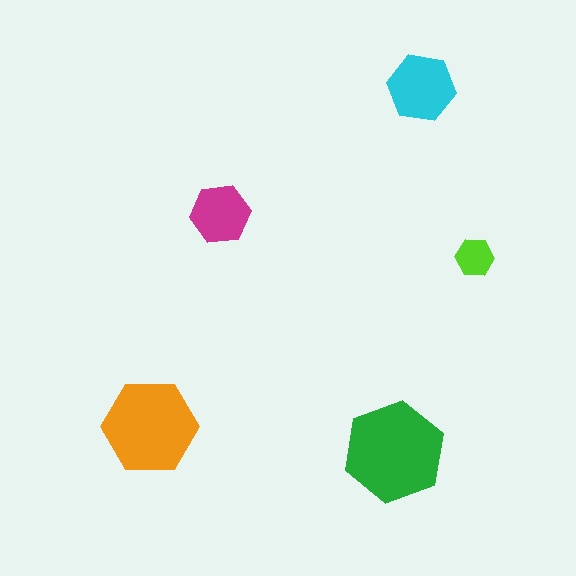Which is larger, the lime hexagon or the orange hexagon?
The orange one.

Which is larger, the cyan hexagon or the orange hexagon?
The orange one.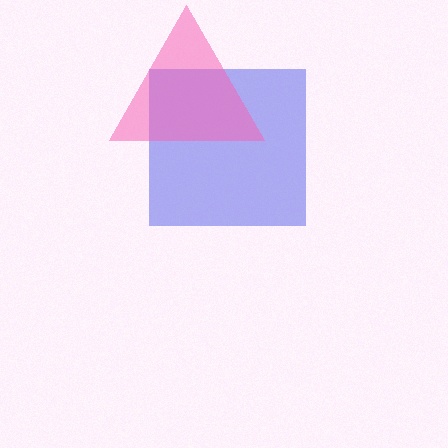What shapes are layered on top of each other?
The layered shapes are: a blue square, a pink triangle.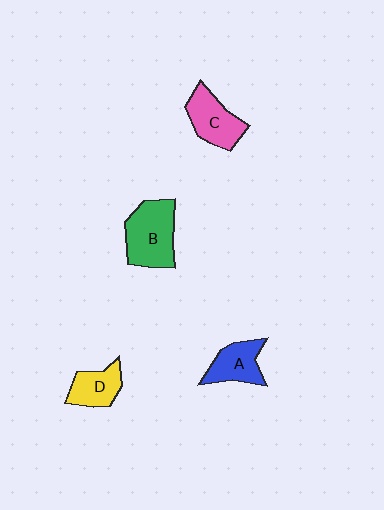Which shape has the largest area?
Shape B (green).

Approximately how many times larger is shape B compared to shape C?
Approximately 1.3 times.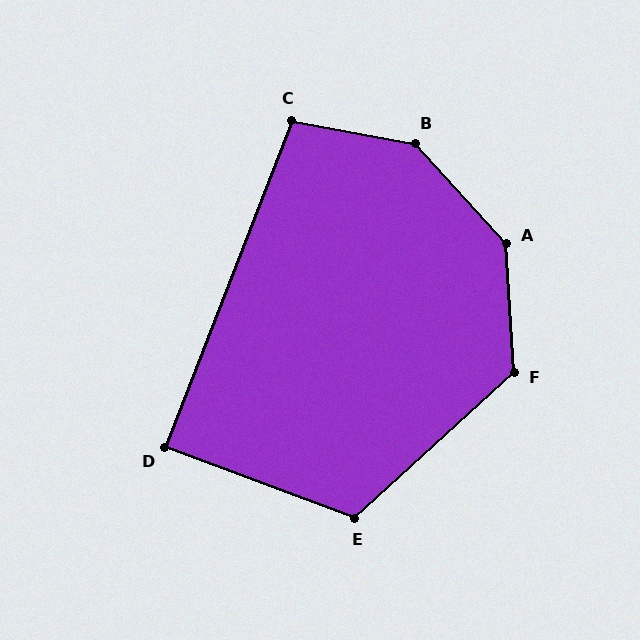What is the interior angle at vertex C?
Approximately 101 degrees (obtuse).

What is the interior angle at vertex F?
Approximately 129 degrees (obtuse).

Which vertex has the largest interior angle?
B, at approximately 142 degrees.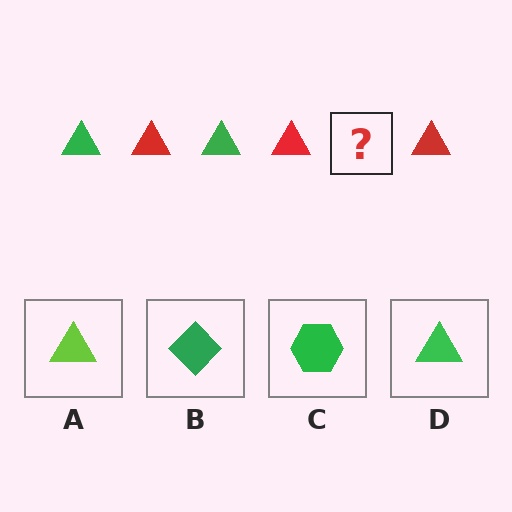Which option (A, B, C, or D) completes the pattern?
D.